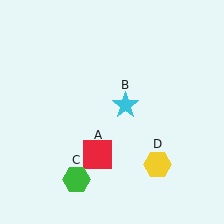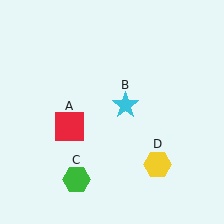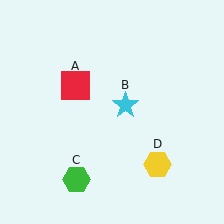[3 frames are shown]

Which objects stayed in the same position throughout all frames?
Cyan star (object B) and green hexagon (object C) and yellow hexagon (object D) remained stationary.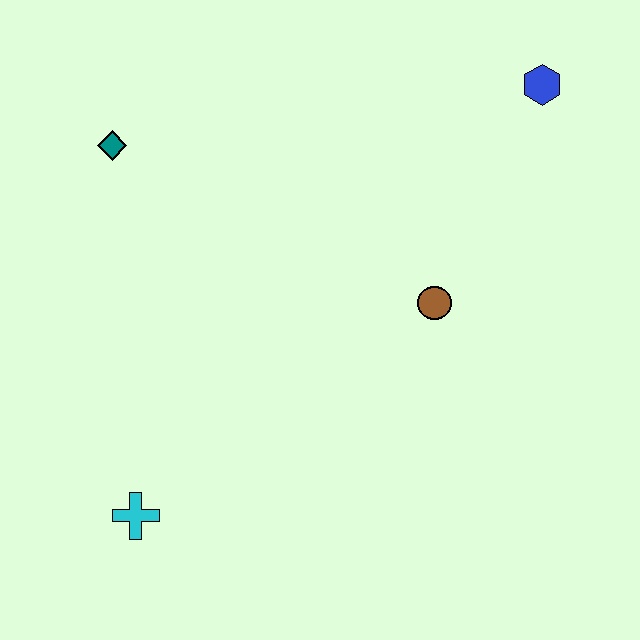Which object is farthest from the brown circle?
The cyan cross is farthest from the brown circle.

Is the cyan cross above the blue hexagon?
No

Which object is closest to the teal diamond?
The brown circle is closest to the teal diamond.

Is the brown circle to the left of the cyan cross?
No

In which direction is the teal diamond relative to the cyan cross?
The teal diamond is above the cyan cross.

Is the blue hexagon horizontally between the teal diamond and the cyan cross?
No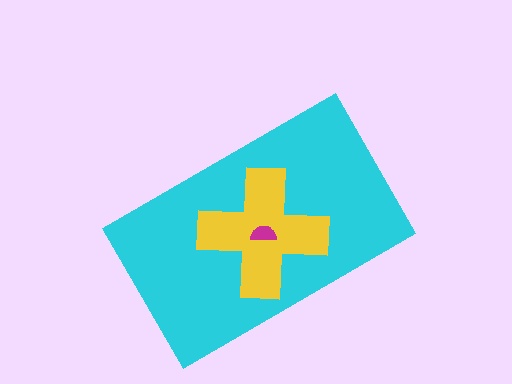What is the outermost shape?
The cyan rectangle.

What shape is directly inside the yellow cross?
The magenta semicircle.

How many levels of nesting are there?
3.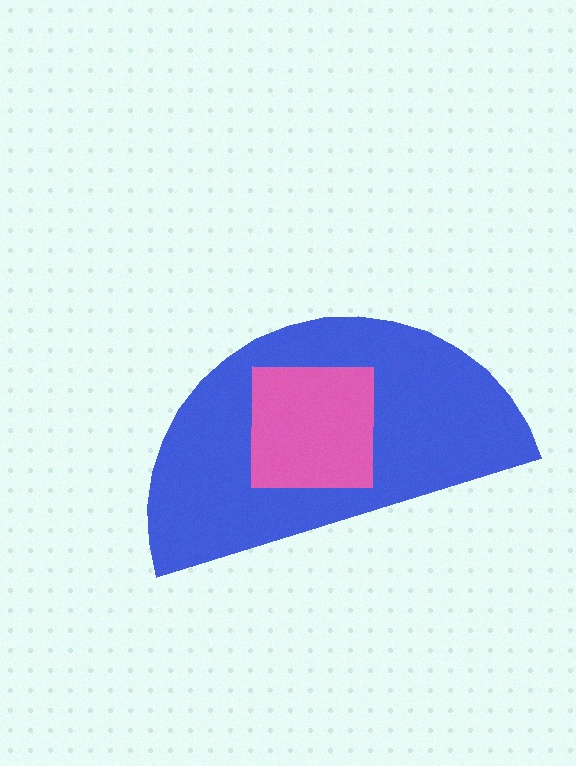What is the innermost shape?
The pink square.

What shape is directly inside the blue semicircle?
The pink square.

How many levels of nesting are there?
2.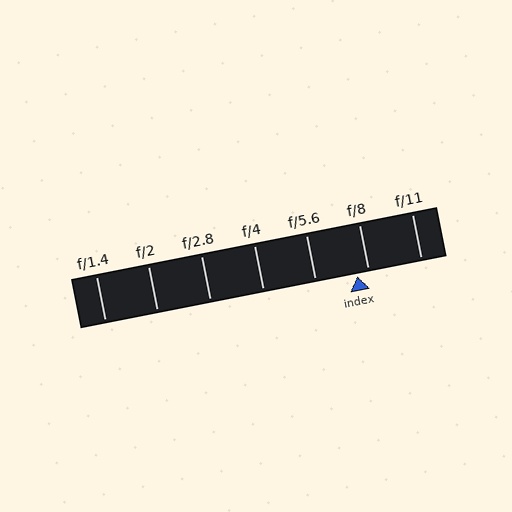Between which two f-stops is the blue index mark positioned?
The index mark is between f/5.6 and f/8.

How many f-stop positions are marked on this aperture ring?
There are 7 f-stop positions marked.